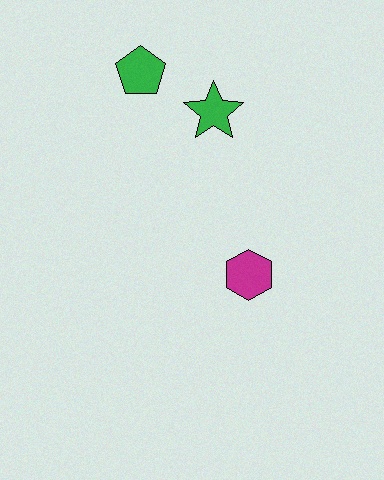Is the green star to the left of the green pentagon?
No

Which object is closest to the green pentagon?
The green star is closest to the green pentagon.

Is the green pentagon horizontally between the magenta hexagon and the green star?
No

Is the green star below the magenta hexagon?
No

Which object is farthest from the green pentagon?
The magenta hexagon is farthest from the green pentagon.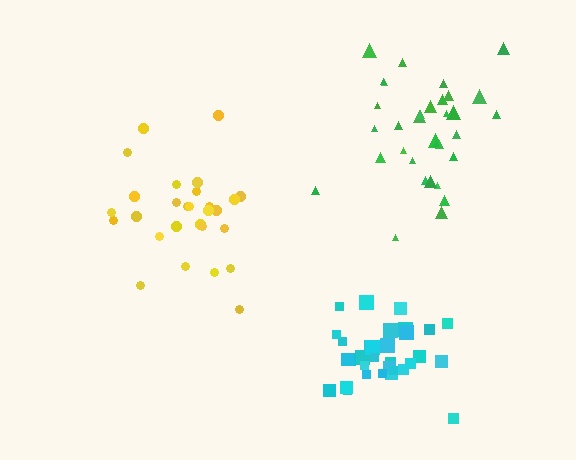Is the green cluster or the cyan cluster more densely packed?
Cyan.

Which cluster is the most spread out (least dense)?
Yellow.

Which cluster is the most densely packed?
Cyan.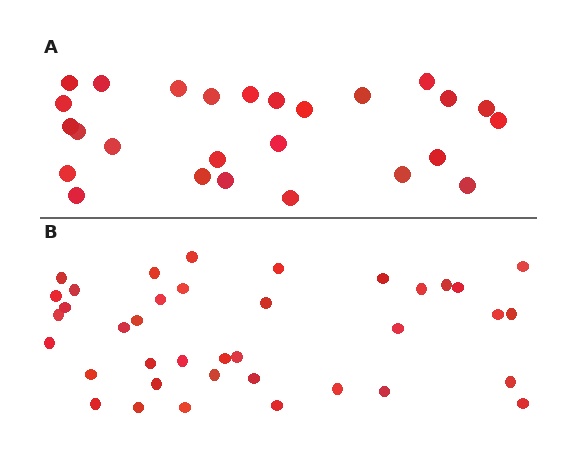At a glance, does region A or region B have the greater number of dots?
Region B (the bottom region) has more dots.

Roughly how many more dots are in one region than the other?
Region B has roughly 12 or so more dots than region A.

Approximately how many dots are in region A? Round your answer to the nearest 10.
About 30 dots. (The exact count is 26, which rounds to 30.)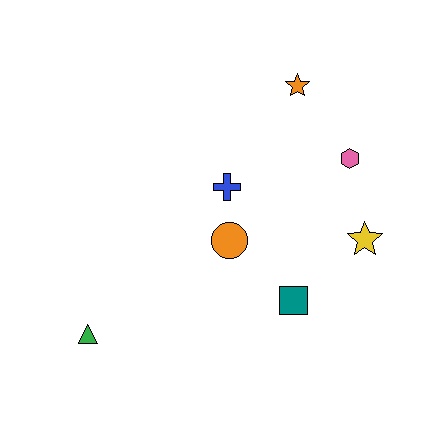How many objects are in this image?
There are 7 objects.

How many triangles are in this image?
There is 1 triangle.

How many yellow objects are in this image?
There is 1 yellow object.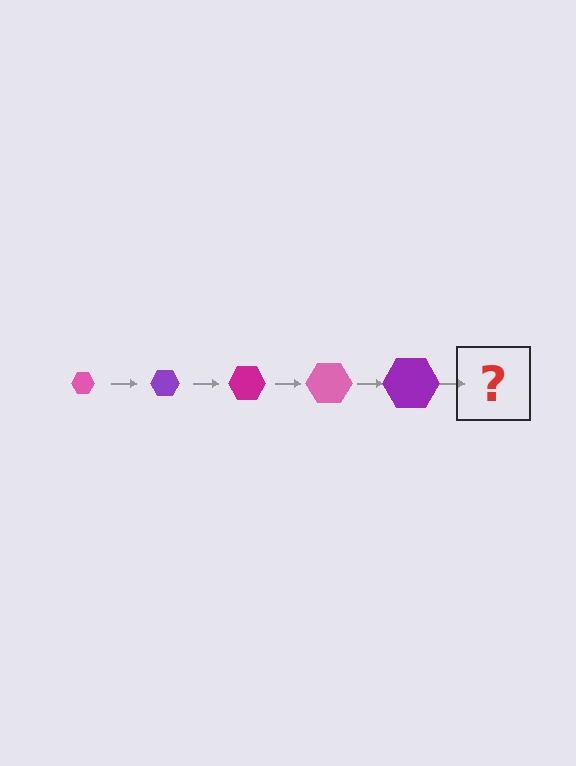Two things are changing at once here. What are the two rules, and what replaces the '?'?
The two rules are that the hexagon grows larger each step and the color cycles through pink, purple, and magenta. The '?' should be a magenta hexagon, larger than the previous one.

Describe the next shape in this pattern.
It should be a magenta hexagon, larger than the previous one.